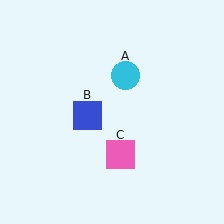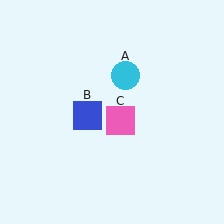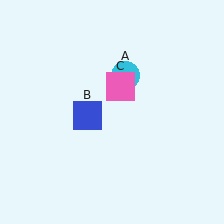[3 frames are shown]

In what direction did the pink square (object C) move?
The pink square (object C) moved up.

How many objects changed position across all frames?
1 object changed position: pink square (object C).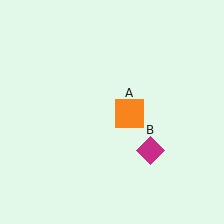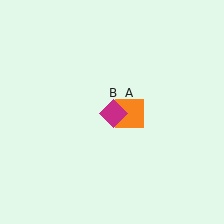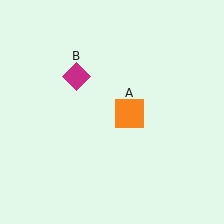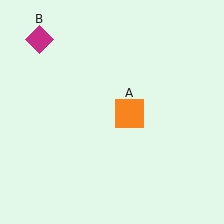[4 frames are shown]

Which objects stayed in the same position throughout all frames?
Orange square (object A) remained stationary.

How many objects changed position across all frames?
1 object changed position: magenta diamond (object B).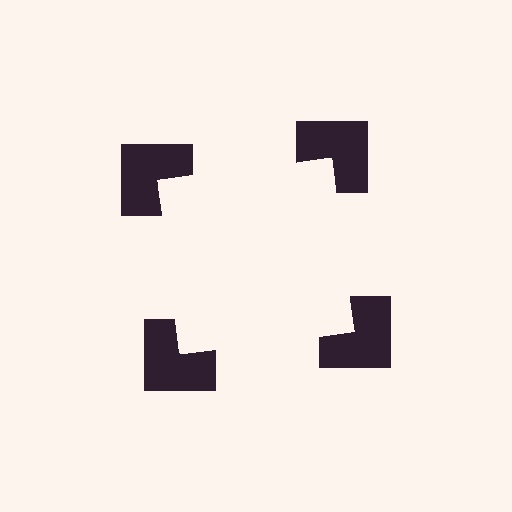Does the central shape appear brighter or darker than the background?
It typically appears slightly brighter than the background, even though no actual brightness change is drawn.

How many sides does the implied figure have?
4 sides.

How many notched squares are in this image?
There are 4 — one at each vertex of the illusory square.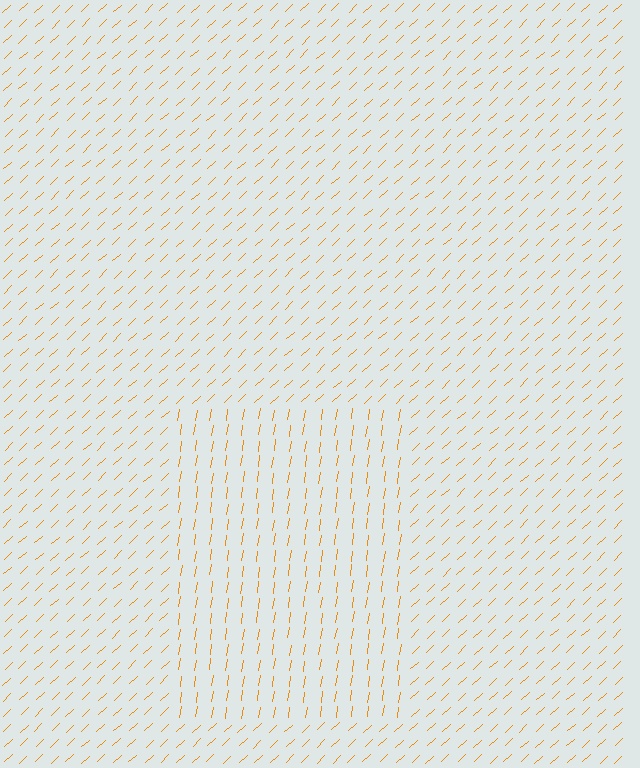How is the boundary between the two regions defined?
The boundary is defined purely by a change in line orientation (approximately 38 degrees difference). All lines are the same color and thickness.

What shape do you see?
I see a rectangle.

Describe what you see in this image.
The image is filled with small orange line segments. A rectangle region in the image has lines oriented differently from the surrounding lines, creating a visible texture boundary.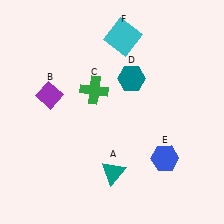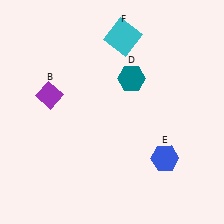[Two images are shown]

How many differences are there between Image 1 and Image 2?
There are 2 differences between the two images.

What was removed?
The teal triangle (A), the green cross (C) were removed in Image 2.